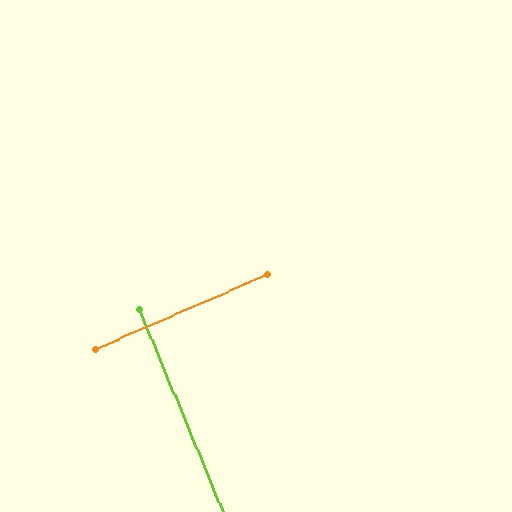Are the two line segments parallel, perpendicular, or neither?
Perpendicular — they meet at approximately 89°.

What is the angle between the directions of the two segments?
Approximately 89 degrees.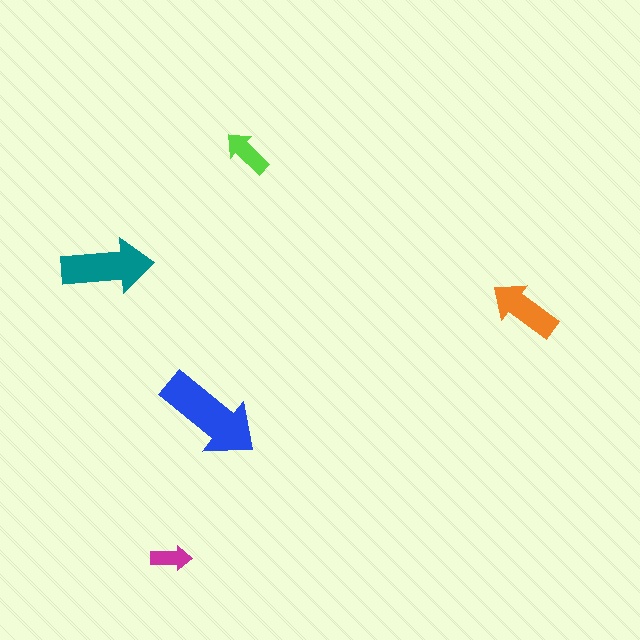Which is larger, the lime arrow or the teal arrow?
The teal one.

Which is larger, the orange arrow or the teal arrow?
The teal one.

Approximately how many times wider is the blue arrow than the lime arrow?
About 2 times wider.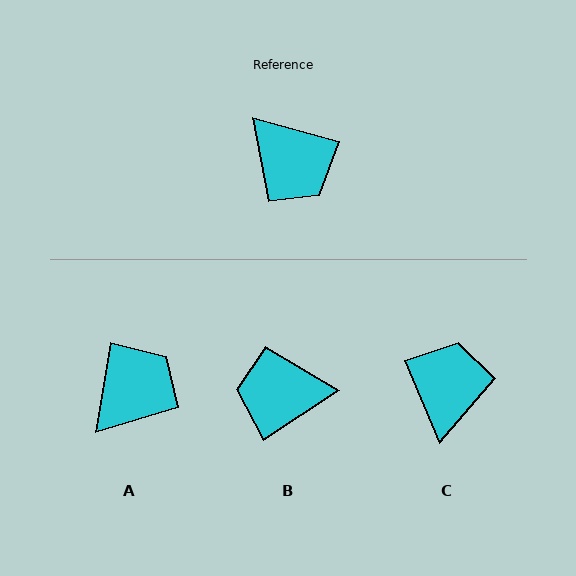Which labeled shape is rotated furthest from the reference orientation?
B, about 131 degrees away.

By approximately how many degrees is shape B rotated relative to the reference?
Approximately 131 degrees clockwise.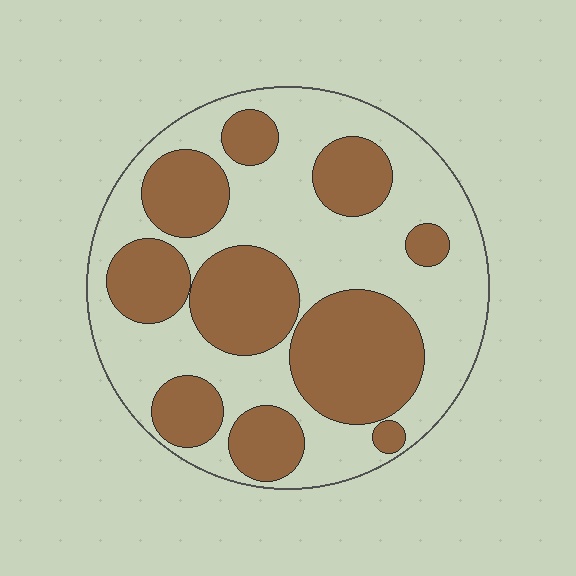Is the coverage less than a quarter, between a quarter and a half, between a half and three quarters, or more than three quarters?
Between a quarter and a half.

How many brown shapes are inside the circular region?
10.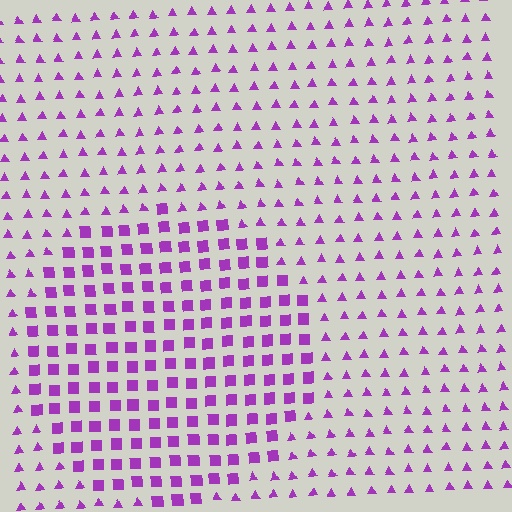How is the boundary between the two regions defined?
The boundary is defined by a change in element shape: squares inside vs. triangles outside. All elements share the same color and spacing.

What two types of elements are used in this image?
The image uses squares inside the circle region and triangles outside it.